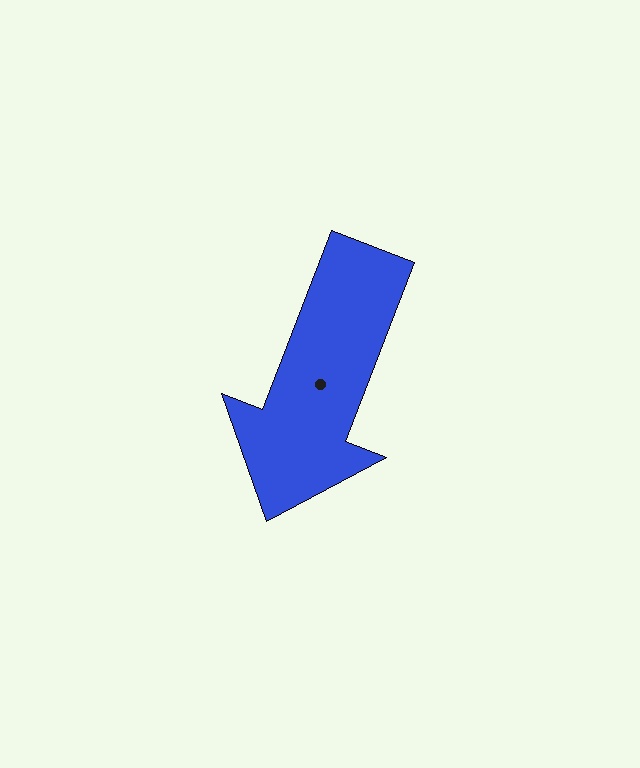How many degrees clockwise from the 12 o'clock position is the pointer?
Approximately 201 degrees.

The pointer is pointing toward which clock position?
Roughly 7 o'clock.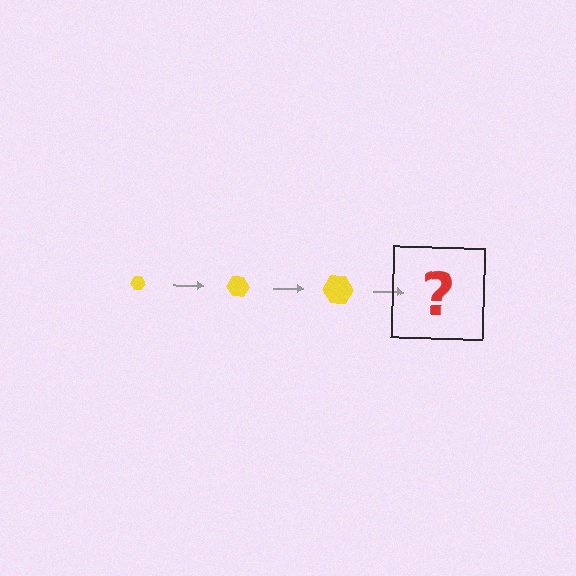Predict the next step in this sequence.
The next step is a yellow hexagon, larger than the previous one.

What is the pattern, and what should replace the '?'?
The pattern is that the hexagon gets progressively larger each step. The '?' should be a yellow hexagon, larger than the previous one.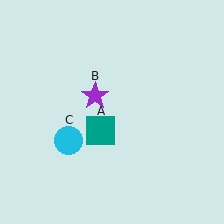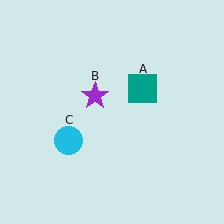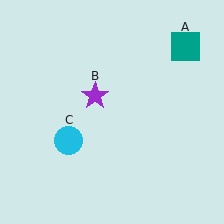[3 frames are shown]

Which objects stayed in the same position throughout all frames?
Purple star (object B) and cyan circle (object C) remained stationary.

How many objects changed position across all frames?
1 object changed position: teal square (object A).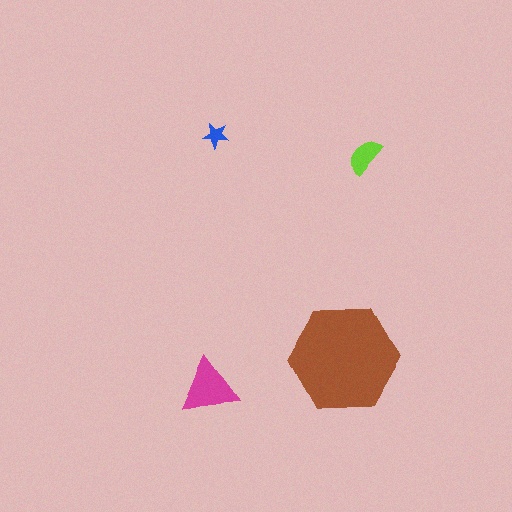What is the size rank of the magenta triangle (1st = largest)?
2nd.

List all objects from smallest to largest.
The blue star, the lime semicircle, the magenta triangle, the brown hexagon.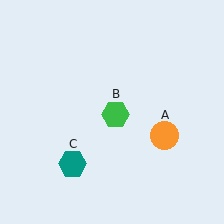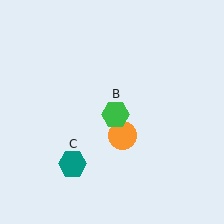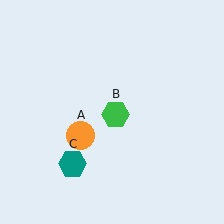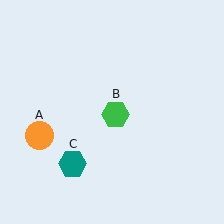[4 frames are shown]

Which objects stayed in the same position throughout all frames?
Green hexagon (object B) and teal hexagon (object C) remained stationary.